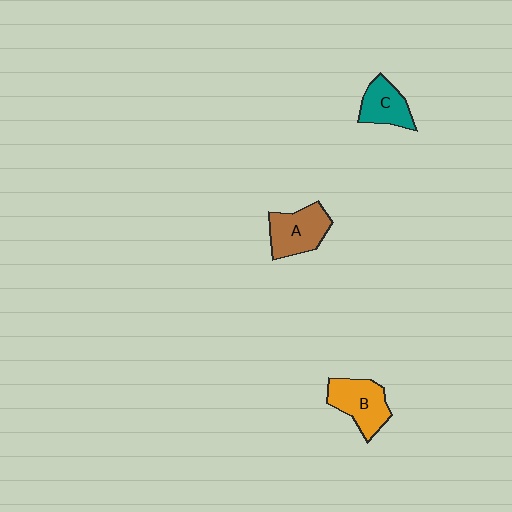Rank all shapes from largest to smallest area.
From largest to smallest: B (orange), A (brown), C (teal).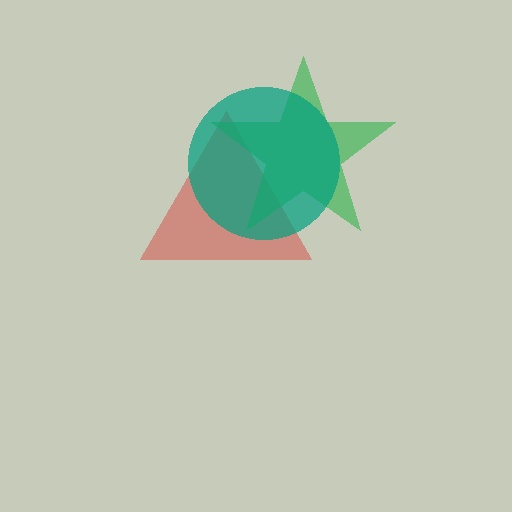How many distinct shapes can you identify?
There are 3 distinct shapes: a red triangle, a green star, a teal circle.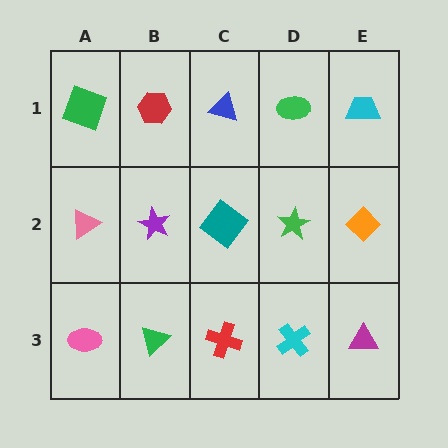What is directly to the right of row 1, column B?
A blue triangle.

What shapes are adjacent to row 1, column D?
A green star (row 2, column D), a blue triangle (row 1, column C), a cyan trapezoid (row 1, column E).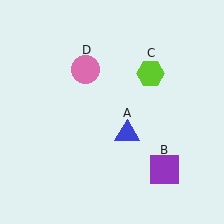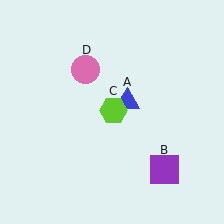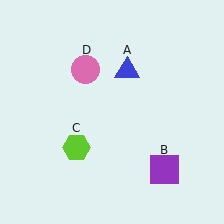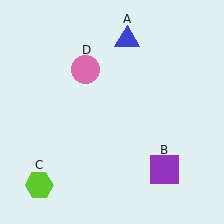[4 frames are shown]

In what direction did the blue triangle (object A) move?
The blue triangle (object A) moved up.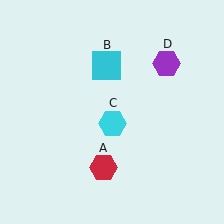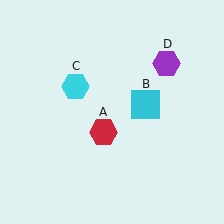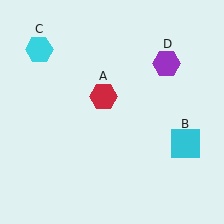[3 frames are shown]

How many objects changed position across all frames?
3 objects changed position: red hexagon (object A), cyan square (object B), cyan hexagon (object C).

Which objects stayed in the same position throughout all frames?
Purple hexagon (object D) remained stationary.